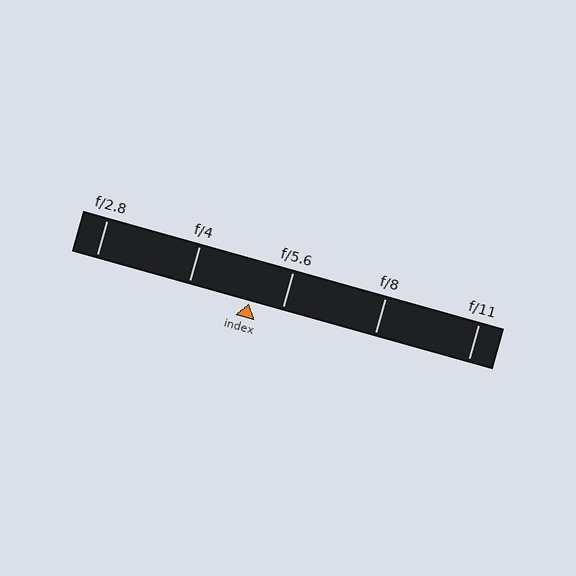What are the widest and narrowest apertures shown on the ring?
The widest aperture shown is f/2.8 and the narrowest is f/11.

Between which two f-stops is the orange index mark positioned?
The index mark is between f/4 and f/5.6.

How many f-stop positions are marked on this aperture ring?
There are 5 f-stop positions marked.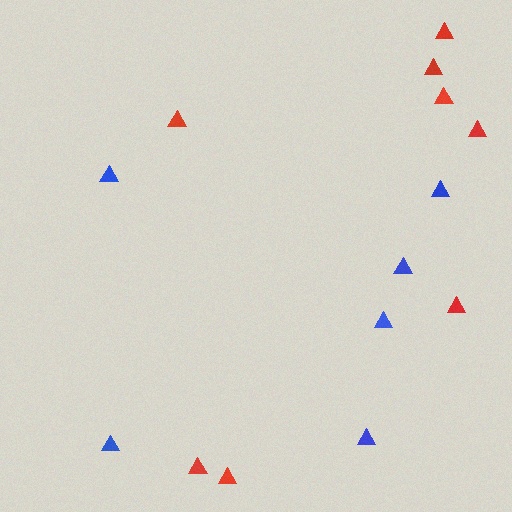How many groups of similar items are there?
There are 2 groups: one group of red triangles (8) and one group of blue triangles (6).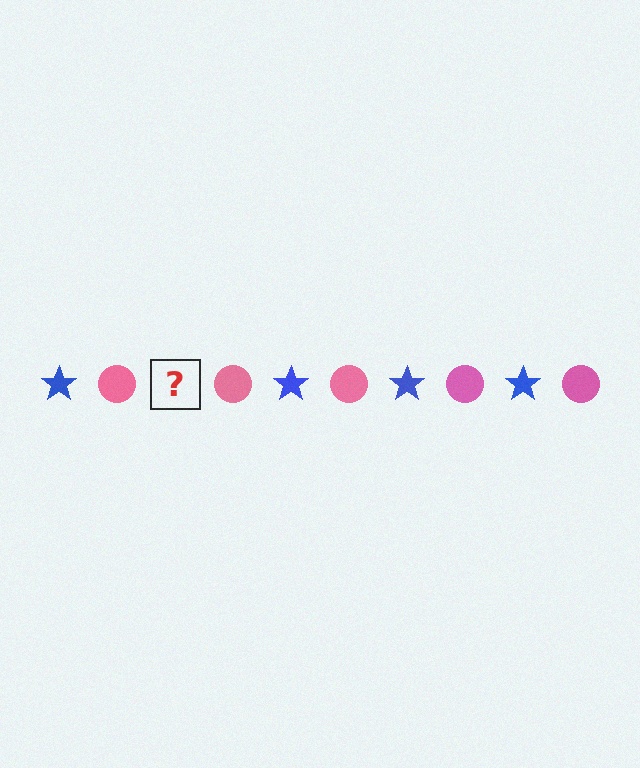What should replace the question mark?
The question mark should be replaced with a blue star.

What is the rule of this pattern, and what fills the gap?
The rule is that the pattern alternates between blue star and pink circle. The gap should be filled with a blue star.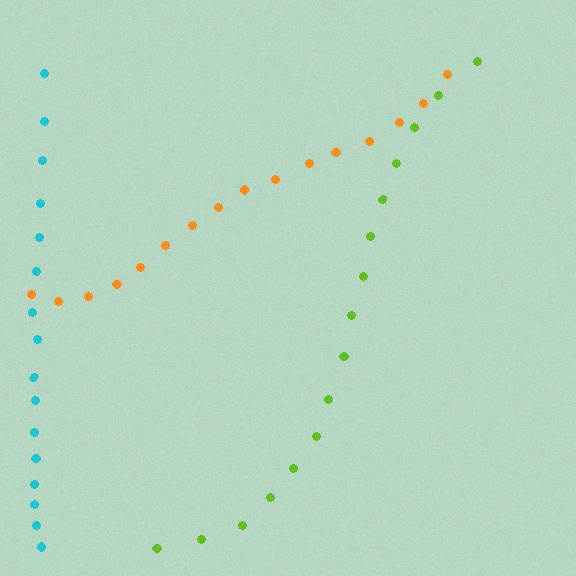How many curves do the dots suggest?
There are 3 distinct paths.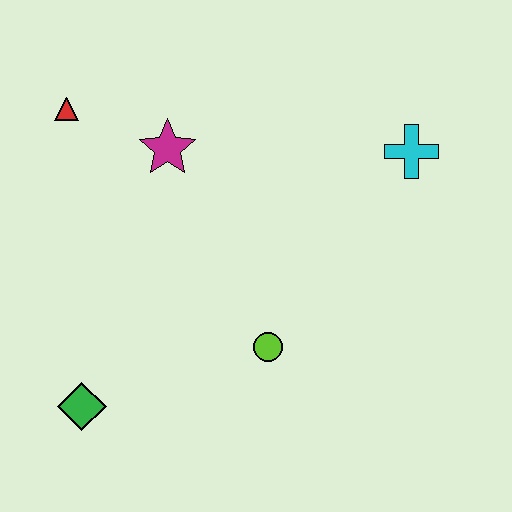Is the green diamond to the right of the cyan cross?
No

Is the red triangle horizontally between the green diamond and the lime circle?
No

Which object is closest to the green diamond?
The lime circle is closest to the green diamond.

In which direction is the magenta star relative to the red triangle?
The magenta star is to the right of the red triangle.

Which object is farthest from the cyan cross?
The green diamond is farthest from the cyan cross.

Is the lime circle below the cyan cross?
Yes